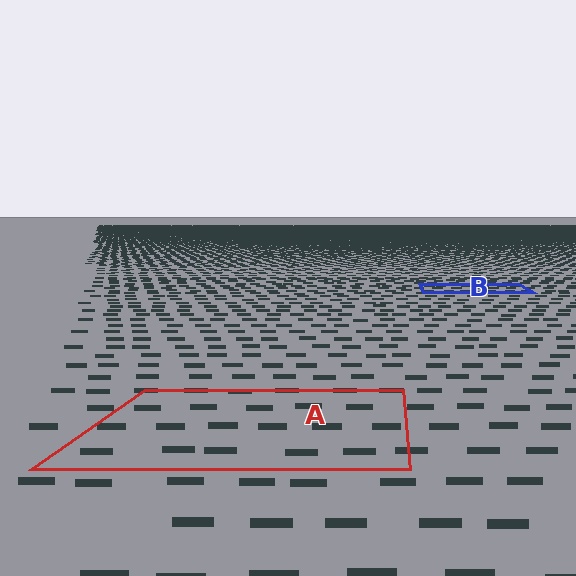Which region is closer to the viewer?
Region A is closer. The texture elements there are larger and more spread out.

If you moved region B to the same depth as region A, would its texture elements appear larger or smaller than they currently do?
They would appear larger. At a closer depth, the same texture elements are projected at a bigger on-screen size.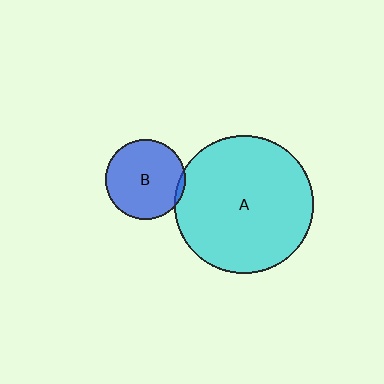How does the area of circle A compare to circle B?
Approximately 3.0 times.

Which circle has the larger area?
Circle A (cyan).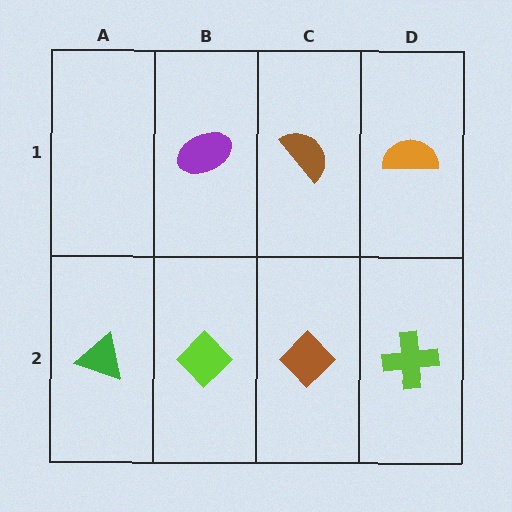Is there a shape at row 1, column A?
No, that cell is empty.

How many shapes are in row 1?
3 shapes.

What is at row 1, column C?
A brown semicircle.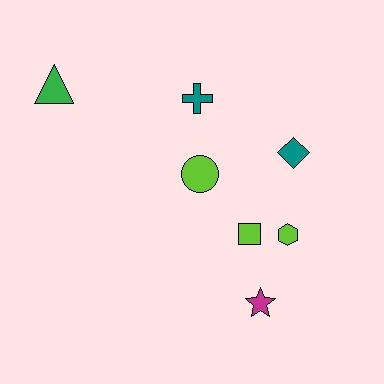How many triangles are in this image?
There is 1 triangle.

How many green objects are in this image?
There is 1 green object.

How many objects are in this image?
There are 7 objects.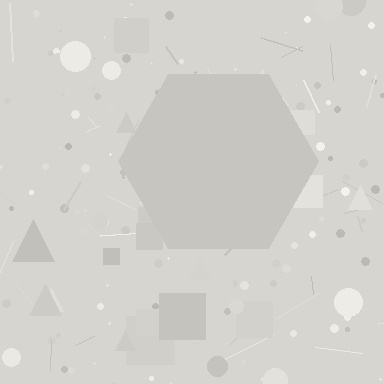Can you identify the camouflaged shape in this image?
The camouflaged shape is a hexagon.